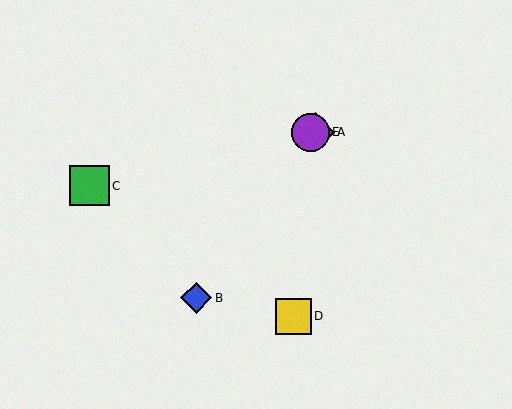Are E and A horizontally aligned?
Yes, both are at y≈132.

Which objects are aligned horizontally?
Objects A, E are aligned horizontally.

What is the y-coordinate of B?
Object B is at y≈298.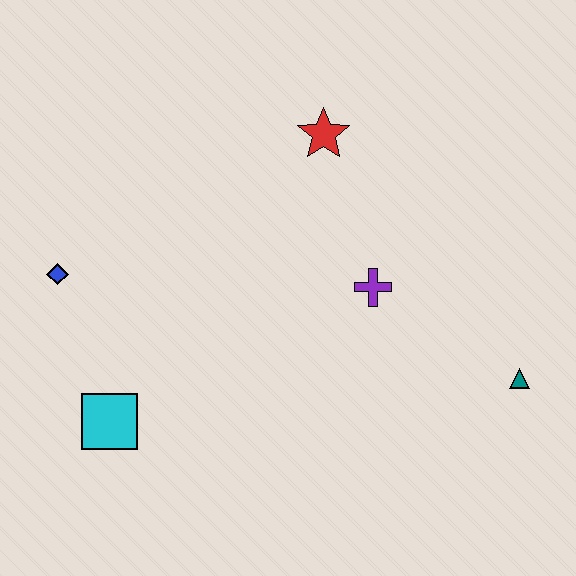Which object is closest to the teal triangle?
The purple cross is closest to the teal triangle.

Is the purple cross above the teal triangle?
Yes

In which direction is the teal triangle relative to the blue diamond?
The teal triangle is to the right of the blue diamond.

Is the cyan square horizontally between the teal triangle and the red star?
No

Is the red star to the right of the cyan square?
Yes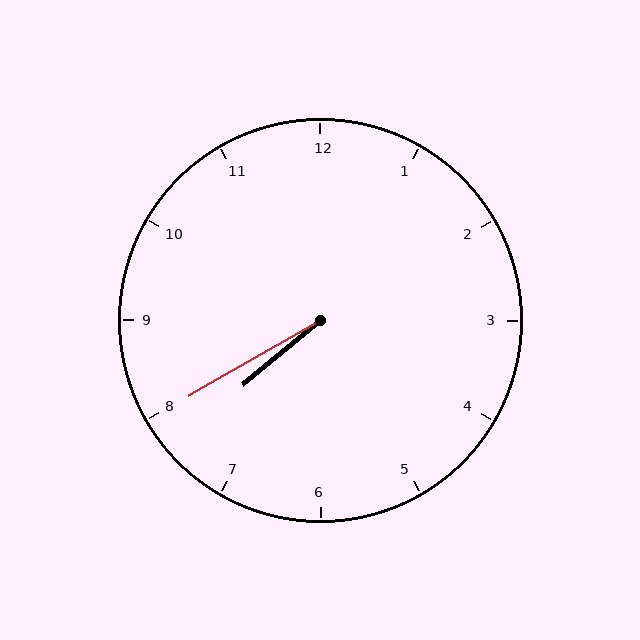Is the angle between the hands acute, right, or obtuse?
It is acute.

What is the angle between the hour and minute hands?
Approximately 10 degrees.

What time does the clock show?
7:40.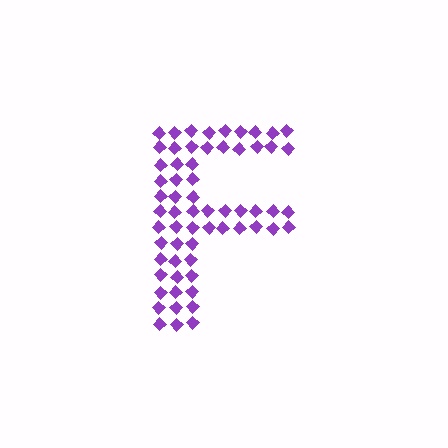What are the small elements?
The small elements are diamonds.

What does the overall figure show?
The overall figure shows the letter F.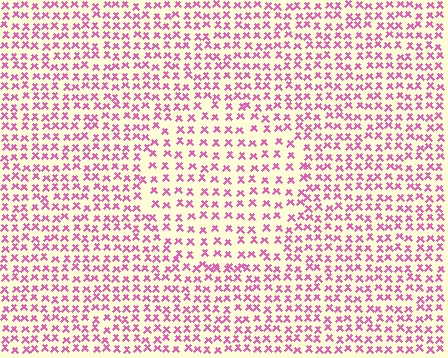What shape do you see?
I see a circle.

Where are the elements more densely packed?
The elements are more densely packed outside the circle boundary.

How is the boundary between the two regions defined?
The boundary is defined by a change in element density (approximately 1.5x ratio). All elements are the same color, size, and shape.